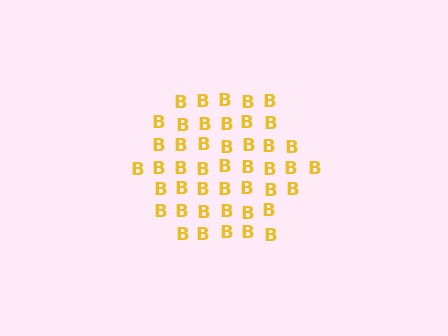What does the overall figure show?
The overall figure shows a hexagon.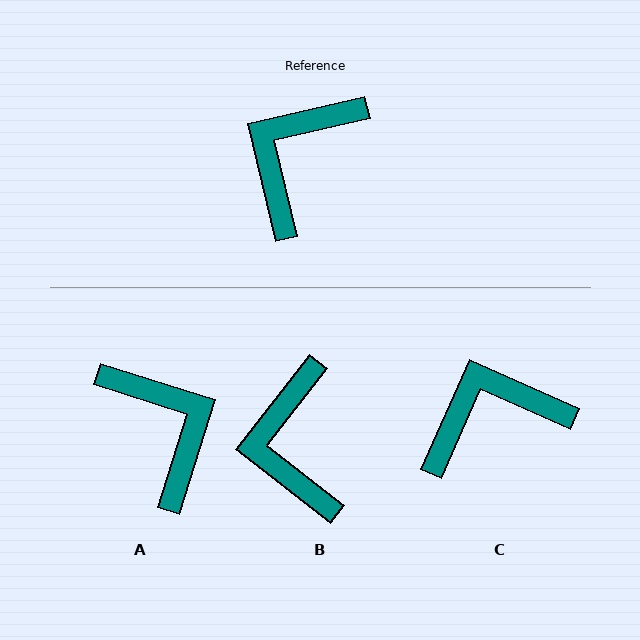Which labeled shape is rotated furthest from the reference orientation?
A, about 121 degrees away.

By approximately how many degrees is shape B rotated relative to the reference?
Approximately 39 degrees counter-clockwise.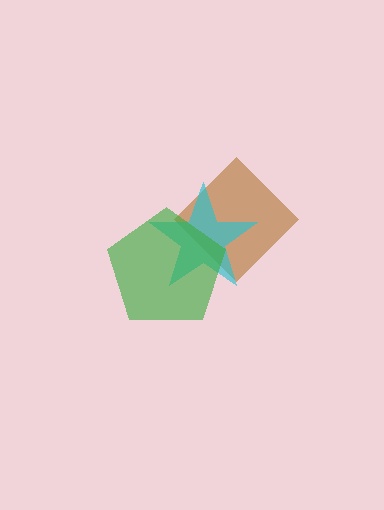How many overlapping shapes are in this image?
There are 3 overlapping shapes in the image.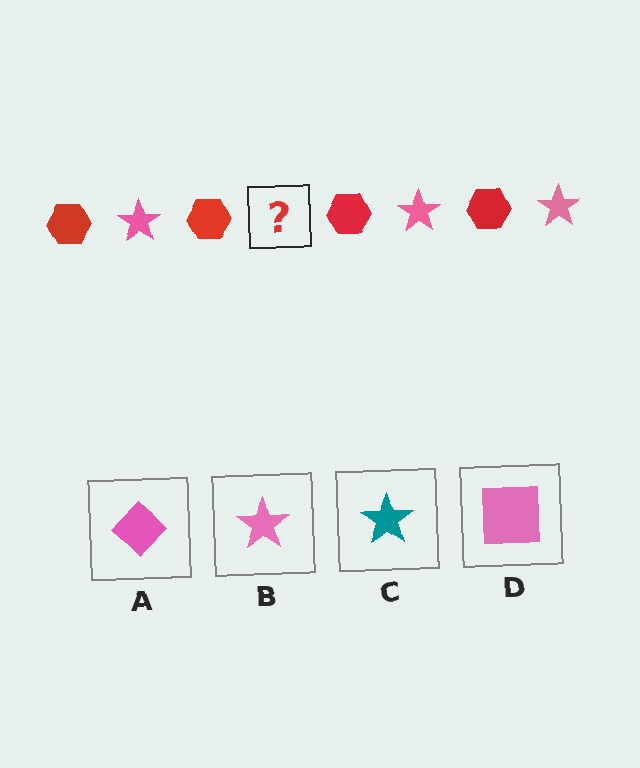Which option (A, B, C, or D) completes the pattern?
B.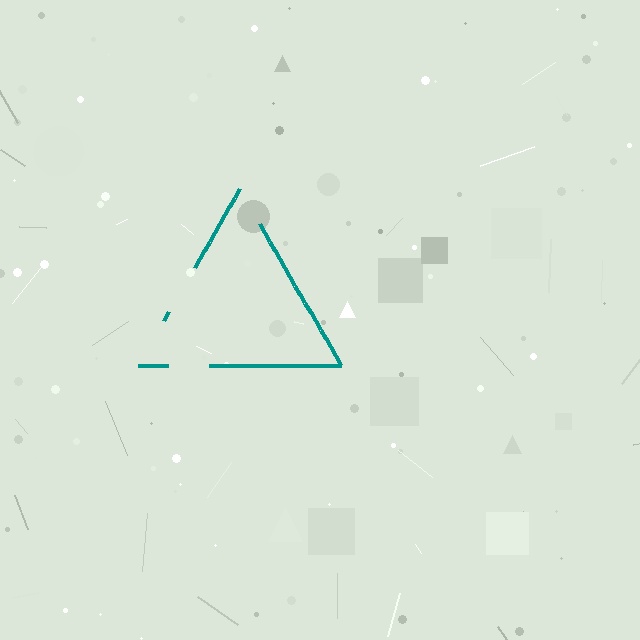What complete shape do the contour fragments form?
The contour fragments form a triangle.